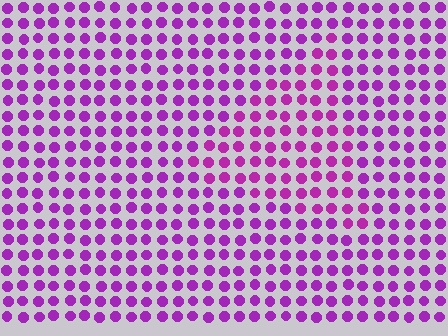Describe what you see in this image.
The image is filled with small purple elements in a uniform arrangement. A triangle-shaped region is visible where the elements are tinted to a slightly different hue, forming a subtle color boundary.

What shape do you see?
I see a triangle.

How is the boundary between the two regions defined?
The boundary is defined purely by a slight shift in hue (about 16 degrees). Spacing, size, and orientation are identical on both sides.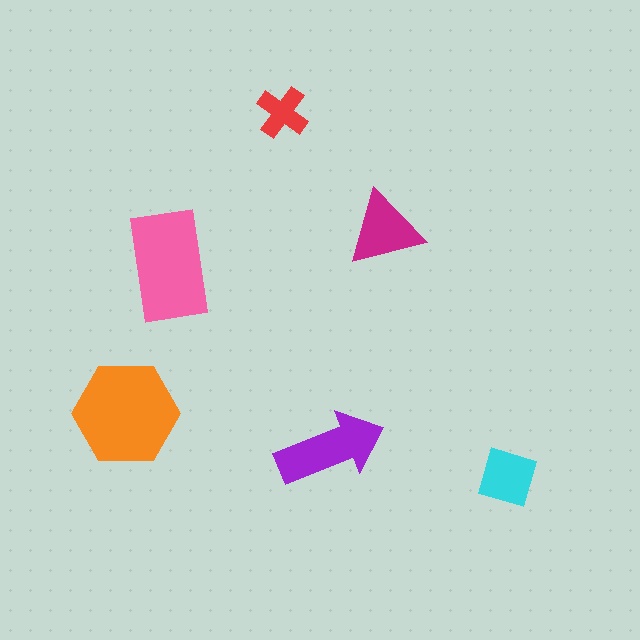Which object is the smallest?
The red cross.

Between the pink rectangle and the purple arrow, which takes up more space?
The pink rectangle.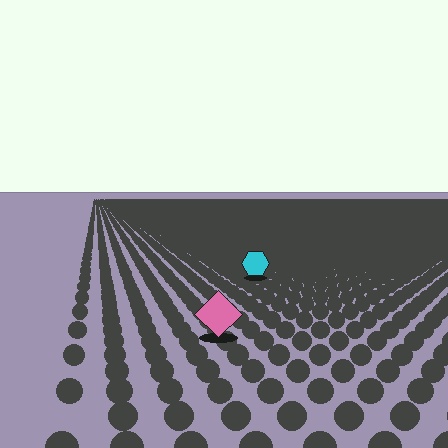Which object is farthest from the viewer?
The cyan hexagon is farthest from the viewer. It appears smaller and the ground texture around it is denser.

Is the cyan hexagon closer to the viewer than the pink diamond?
No. The pink diamond is closer — you can tell from the texture gradient: the ground texture is coarser near it.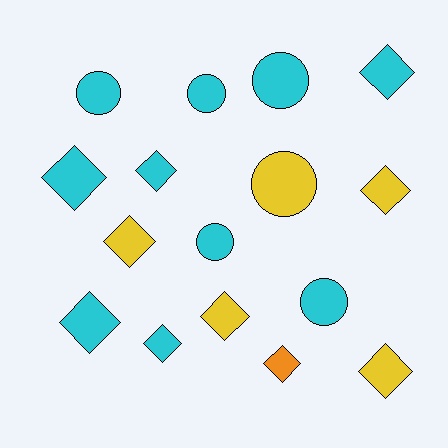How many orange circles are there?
There are no orange circles.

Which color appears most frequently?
Cyan, with 10 objects.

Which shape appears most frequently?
Diamond, with 10 objects.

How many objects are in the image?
There are 16 objects.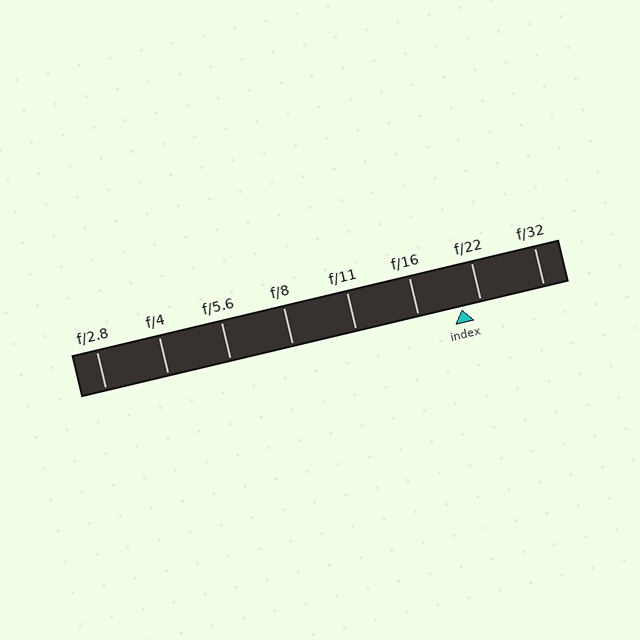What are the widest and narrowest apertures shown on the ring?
The widest aperture shown is f/2.8 and the narrowest is f/32.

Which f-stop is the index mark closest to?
The index mark is closest to f/22.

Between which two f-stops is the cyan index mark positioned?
The index mark is between f/16 and f/22.